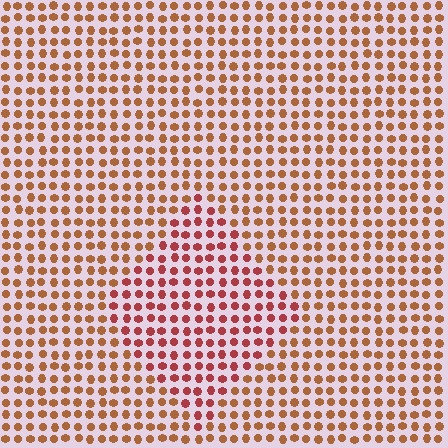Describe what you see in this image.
The image is filled with small brown elements in a uniform arrangement. A diamond-shaped region is visible where the elements are tinted to a slightly different hue, forming a subtle color boundary.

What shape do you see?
I see a diamond.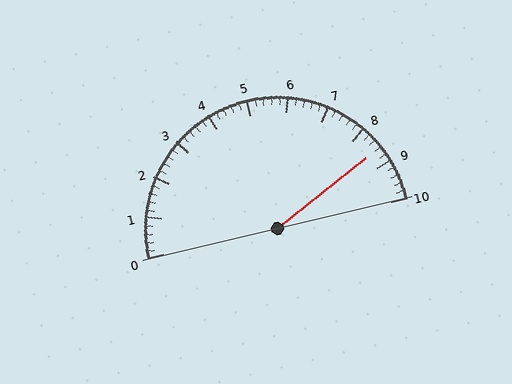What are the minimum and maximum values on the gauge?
The gauge ranges from 0 to 10.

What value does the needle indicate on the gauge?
The needle indicates approximately 8.6.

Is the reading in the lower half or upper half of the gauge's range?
The reading is in the upper half of the range (0 to 10).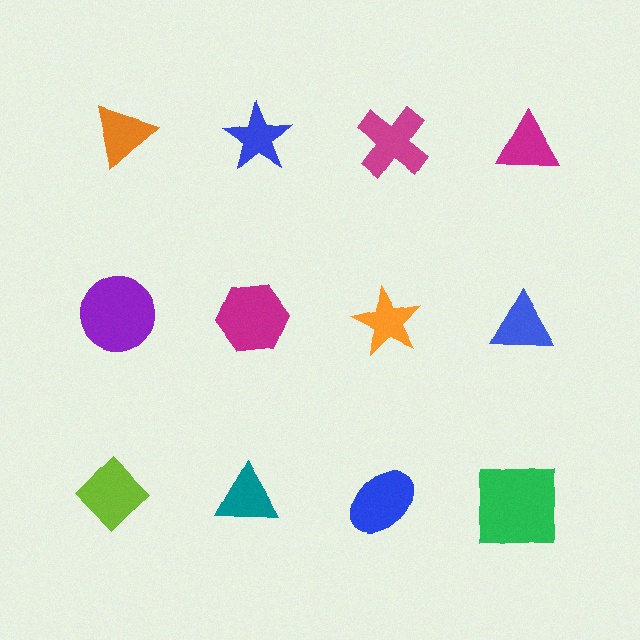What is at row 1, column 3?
A magenta cross.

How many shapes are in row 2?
4 shapes.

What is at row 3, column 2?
A teal triangle.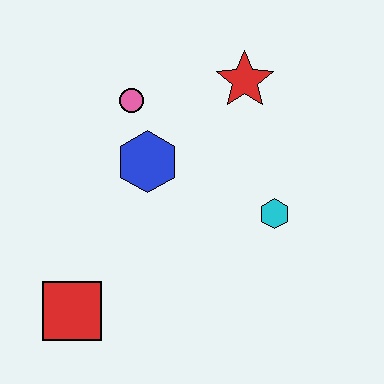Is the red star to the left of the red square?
No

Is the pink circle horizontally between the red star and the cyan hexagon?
No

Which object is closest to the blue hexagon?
The pink circle is closest to the blue hexagon.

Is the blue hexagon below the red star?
Yes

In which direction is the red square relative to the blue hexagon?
The red square is below the blue hexagon.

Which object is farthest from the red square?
The red star is farthest from the red square.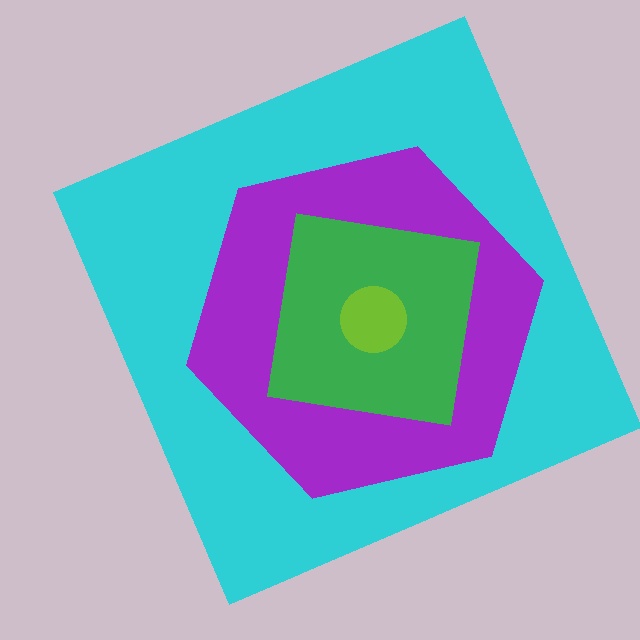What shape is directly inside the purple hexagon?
The green square.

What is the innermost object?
The lime circle.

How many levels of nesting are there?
4.